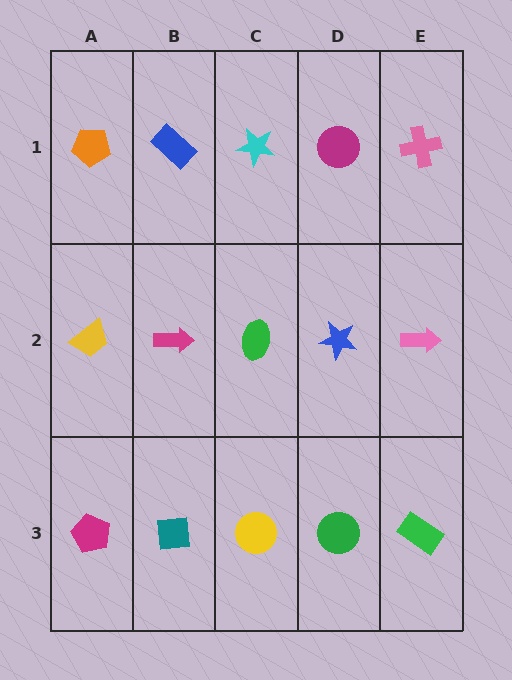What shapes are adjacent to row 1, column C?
A green ellipse (row 2, column C), a blue rectangle (row 1, column B), a magenta circle (row 1, column D).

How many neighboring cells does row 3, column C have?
3.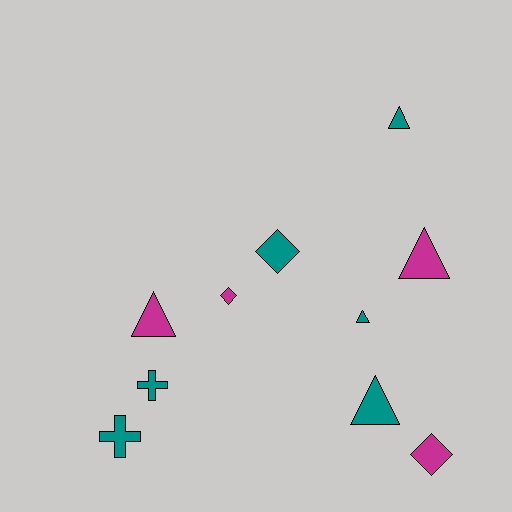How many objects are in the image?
There are 10 objects.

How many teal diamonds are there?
There is 1 teal diamond.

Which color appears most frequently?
Teal, with 6 objects.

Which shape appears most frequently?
Triangle, with 5 objects.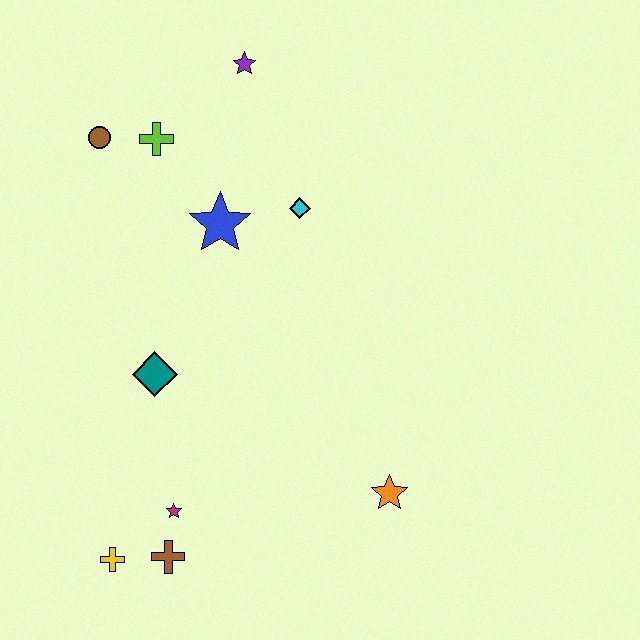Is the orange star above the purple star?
No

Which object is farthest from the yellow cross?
The purple star is farthest from the yellow cross.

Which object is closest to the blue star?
The cyan diamond is closest to the blue star.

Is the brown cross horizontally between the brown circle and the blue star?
Yes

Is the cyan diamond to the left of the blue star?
No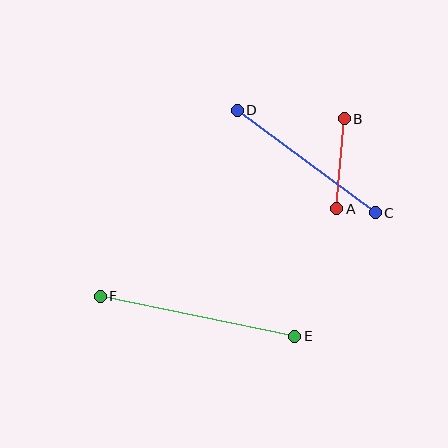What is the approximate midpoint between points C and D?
The midpoint is at approximately (306, 161) pixels.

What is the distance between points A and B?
The distance is approximately 91 pixels.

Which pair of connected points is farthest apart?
Points E and F are farthest apart.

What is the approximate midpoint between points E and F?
The midpoint is at approximately (198, 316) pixels.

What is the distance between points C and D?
The distance is approximately 172 pixels.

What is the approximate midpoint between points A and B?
The midpoint is at approximately (340, 164) pixels.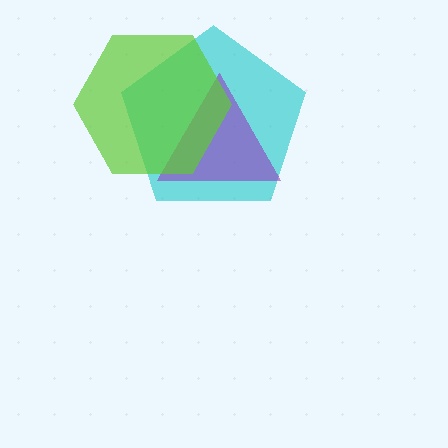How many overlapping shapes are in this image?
There are 3 overlapping shapes in the image.